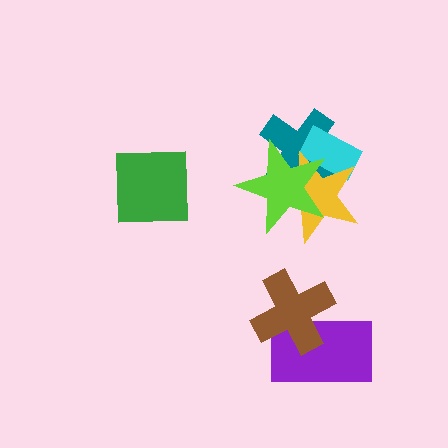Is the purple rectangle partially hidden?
Yes, it is partially covered by another shape.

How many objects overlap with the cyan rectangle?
3 objects overlap with the cyan rectangle.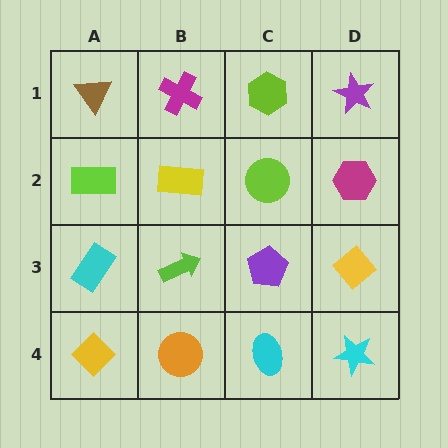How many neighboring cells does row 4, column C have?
3.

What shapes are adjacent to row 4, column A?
A cyan rectangle (row 3, column A), an orange circle (row 4, column B).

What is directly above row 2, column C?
A lime hexagon.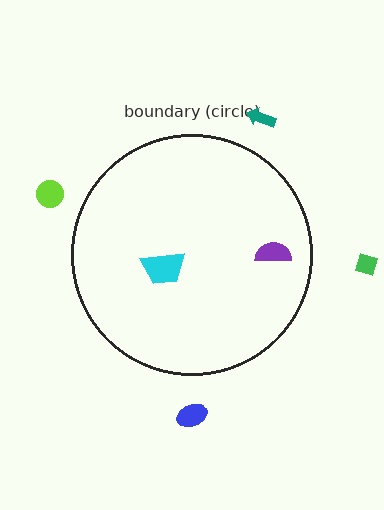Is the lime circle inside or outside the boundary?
Outside.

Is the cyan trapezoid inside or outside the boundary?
Inside.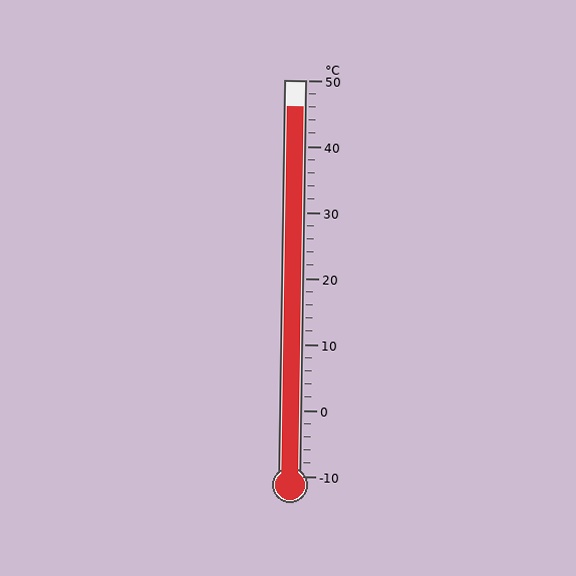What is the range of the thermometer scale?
The thermometer scale ranges from -10°C to 50°C.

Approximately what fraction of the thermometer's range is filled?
The thermometer is filled to approximately 95% of its range.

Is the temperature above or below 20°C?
The temperature is above 20°C.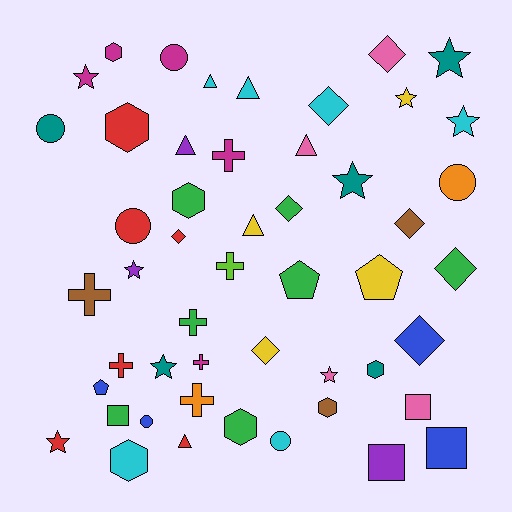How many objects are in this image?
There are 50 objects.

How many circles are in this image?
There are 6 circles.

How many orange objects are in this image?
There are 2 orange objects.